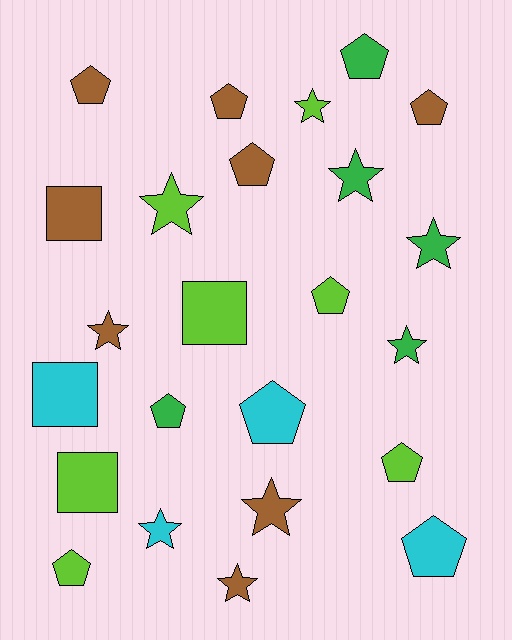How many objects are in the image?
There are 24 objects.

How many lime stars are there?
There are 2 lime stars.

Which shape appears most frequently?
Pentagon, with 11 objects.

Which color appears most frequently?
Brown, with 8 objects.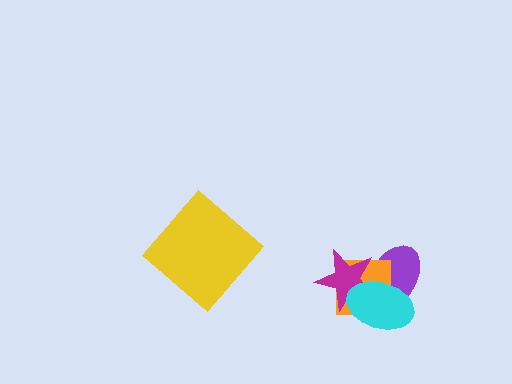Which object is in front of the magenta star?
The cyan ellipse is in front of the magenta star.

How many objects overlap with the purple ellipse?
3 objects overlap with the purple ellipse.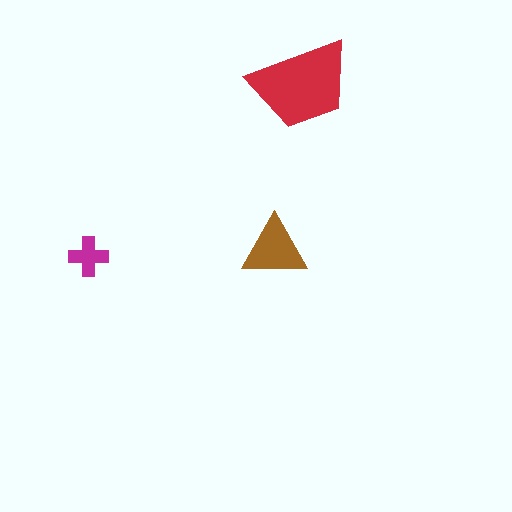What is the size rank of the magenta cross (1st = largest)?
3rd.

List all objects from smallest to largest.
The magenta cross, the brown triangle, the red trapezoid.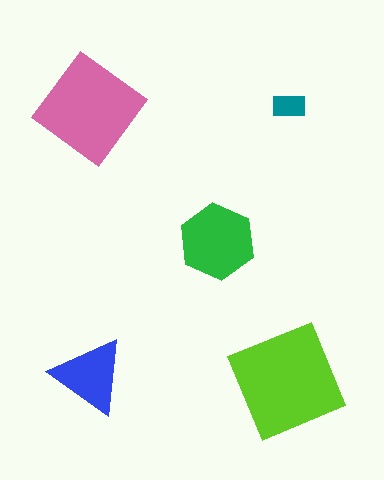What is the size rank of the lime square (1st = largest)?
1st.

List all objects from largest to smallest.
The lime square, the pink diamond, the green hexagon, the blue triangle, the teal rectangle.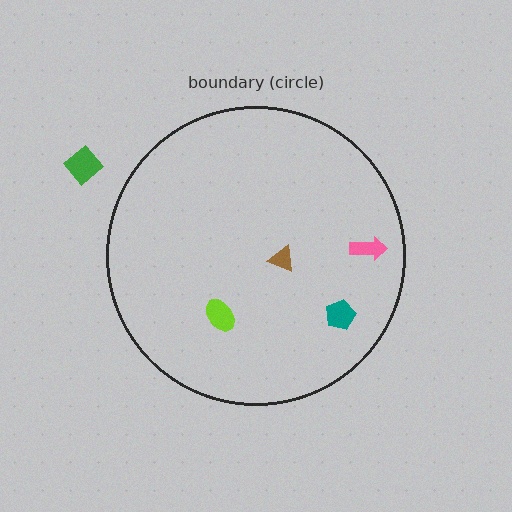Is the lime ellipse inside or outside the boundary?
Inside.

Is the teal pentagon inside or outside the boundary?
Inside.